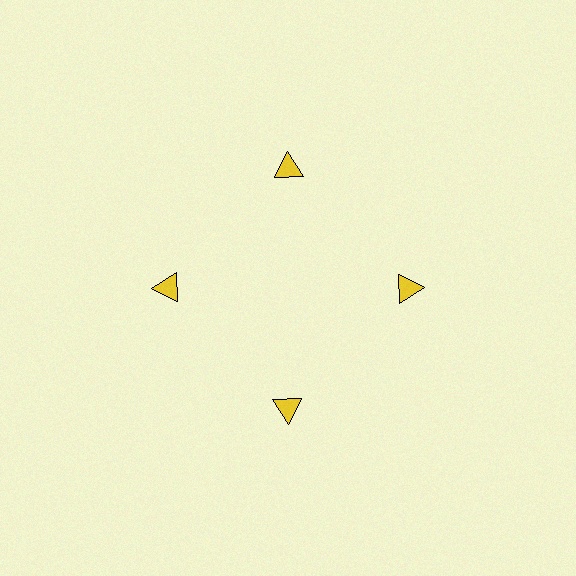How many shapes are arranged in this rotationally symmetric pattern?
There are 4 shapes, arranged in 4 groups of 1.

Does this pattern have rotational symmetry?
Yes, this pattern has 4-fold rotational symmetry. It looks the same after rotating 90 degrees around the center.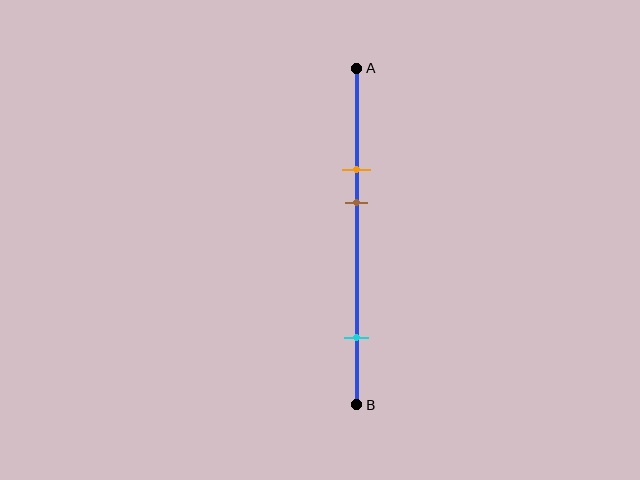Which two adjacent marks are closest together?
The orange and brown marks are the closest adjacent pair.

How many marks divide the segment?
There are 3 marks dividing the segment.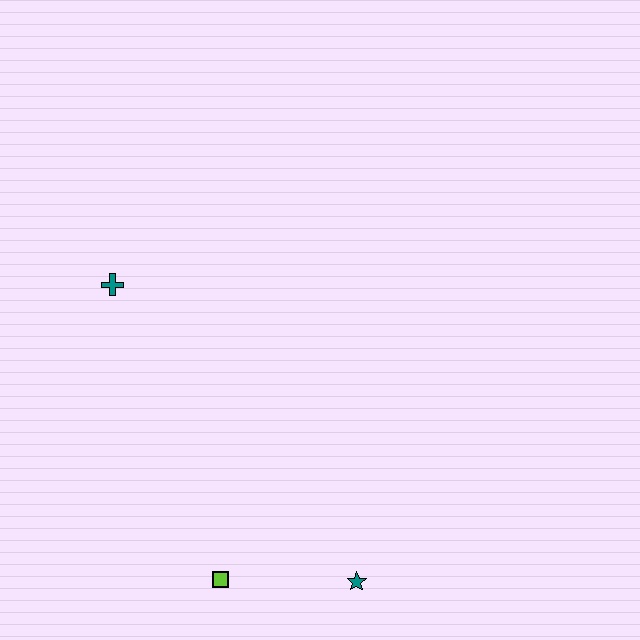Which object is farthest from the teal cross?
The teal star is farthest from the teal cross.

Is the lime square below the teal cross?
Yes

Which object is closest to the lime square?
The teal star is closest to the lime square.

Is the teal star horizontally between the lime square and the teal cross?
No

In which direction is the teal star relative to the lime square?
The teal star is to the right of the lime square.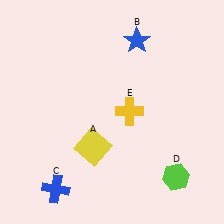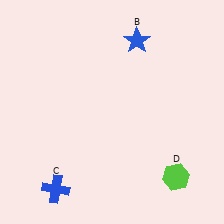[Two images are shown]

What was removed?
The yellow cross (E), the yellow square (A) were removed in Image 2.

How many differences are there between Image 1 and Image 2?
There are 2 differences between the two images.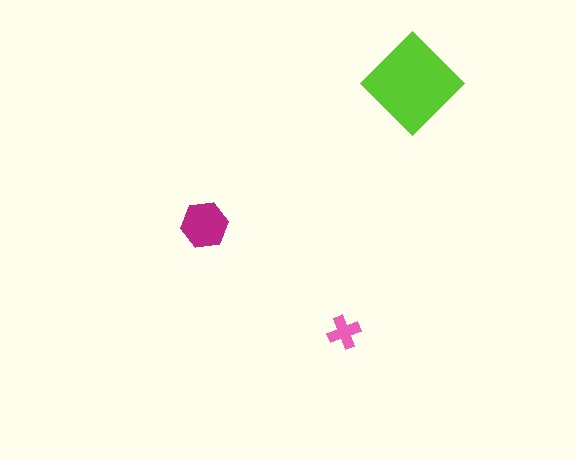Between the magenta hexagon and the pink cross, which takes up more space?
The magenta hexagon.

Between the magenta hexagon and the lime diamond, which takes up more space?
The lime diamond.